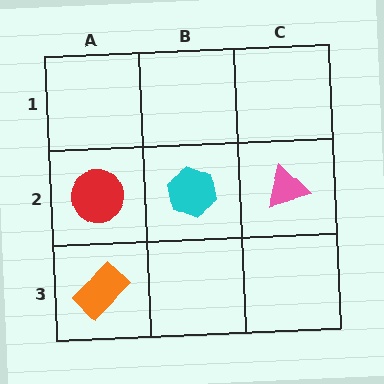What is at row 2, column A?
A red circle.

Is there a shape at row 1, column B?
No, that cell is empty.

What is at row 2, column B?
A cyan hexagon.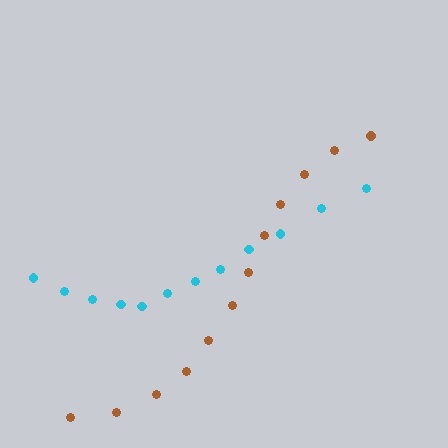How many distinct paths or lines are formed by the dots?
There are 2 distinct paths.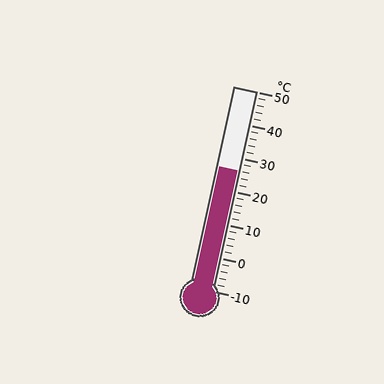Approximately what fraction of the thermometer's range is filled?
The thermometer is filled to approximately 60% of its range.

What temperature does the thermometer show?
The thermometer shows approximately 26°C.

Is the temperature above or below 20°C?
The temperature is above 20°C.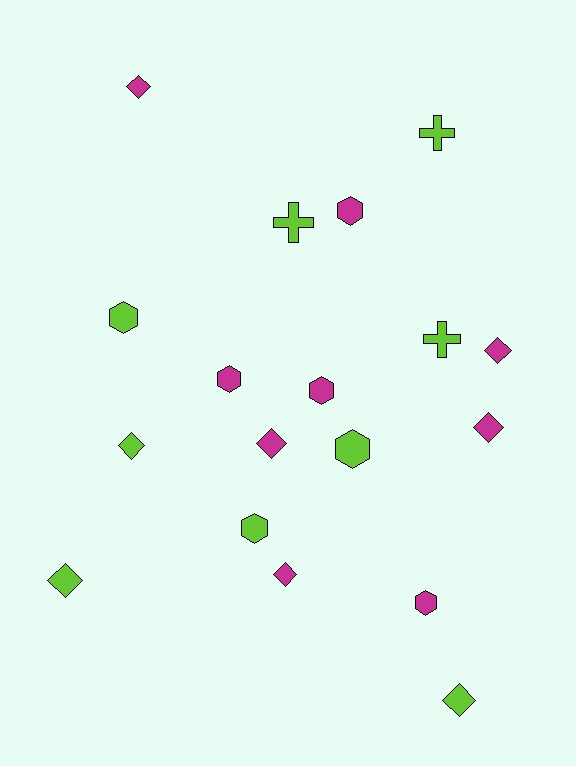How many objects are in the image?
There are 18 objects.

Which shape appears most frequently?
Diamond, with 8 objects.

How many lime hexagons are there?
There are 3 lime hexagons.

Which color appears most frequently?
Magenta, with 9 objects.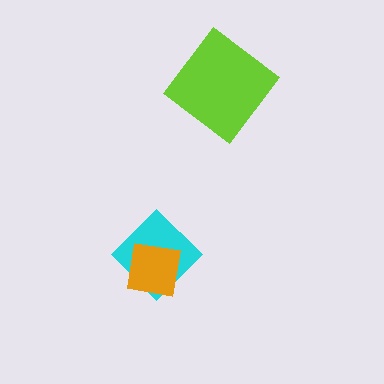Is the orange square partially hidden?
No, no other shape covers it.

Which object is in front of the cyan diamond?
The orange square is in front of the cyan diamond.